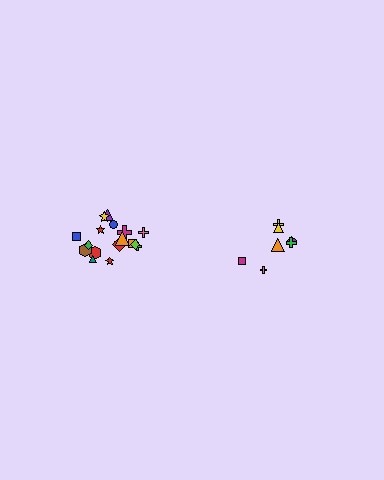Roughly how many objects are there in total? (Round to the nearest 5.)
Roughly 25 objects in total.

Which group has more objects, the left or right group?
The left group.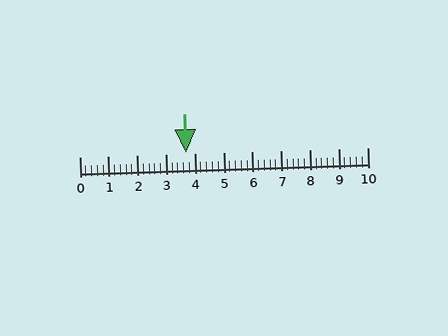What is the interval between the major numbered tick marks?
The major tick marks are spaced 1 units apart.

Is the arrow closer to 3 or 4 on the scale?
The arrow is closer to 4.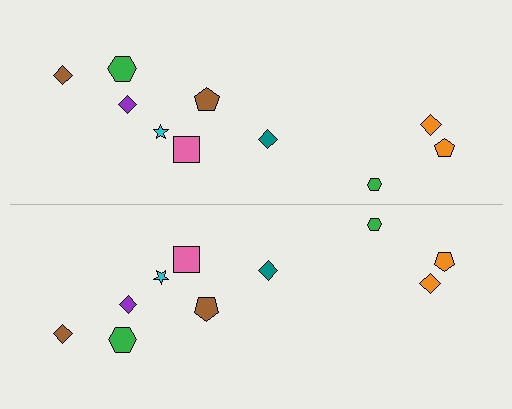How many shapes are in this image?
There are 20 shapes in this image.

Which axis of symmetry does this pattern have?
The pattern has a horizontal axis of symmetry running through the center of the image.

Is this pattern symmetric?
Yes, this pattern has bilateral (reflection) symmetry.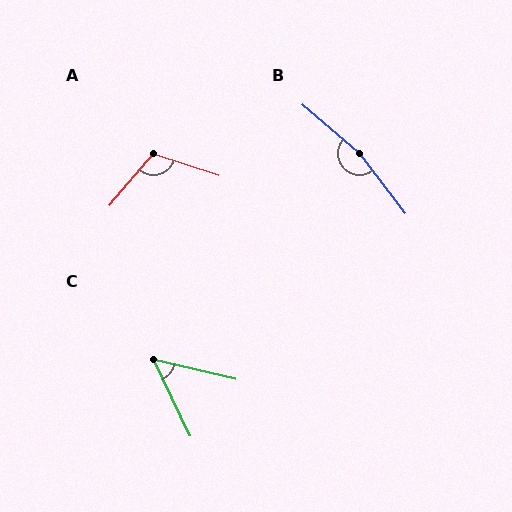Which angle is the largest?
B, at approximately 168 degrees.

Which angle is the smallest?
C, at approximately 51 degrees.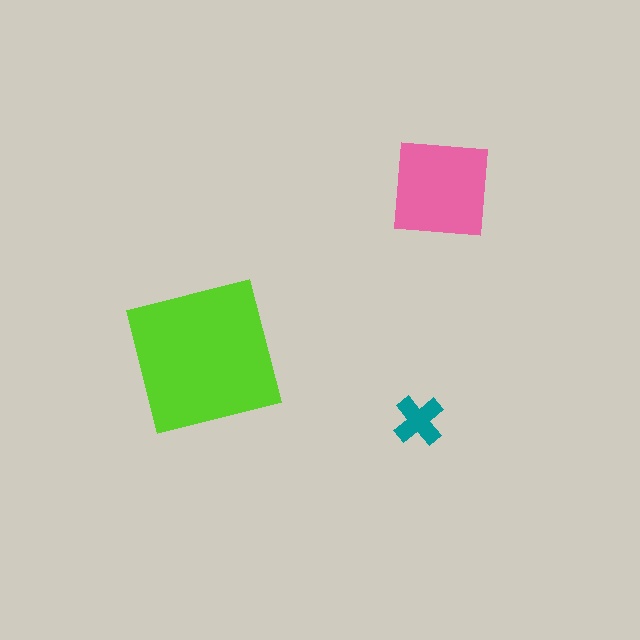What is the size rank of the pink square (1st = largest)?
2nd.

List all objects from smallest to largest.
The teal cross, the pink square, the lime square.